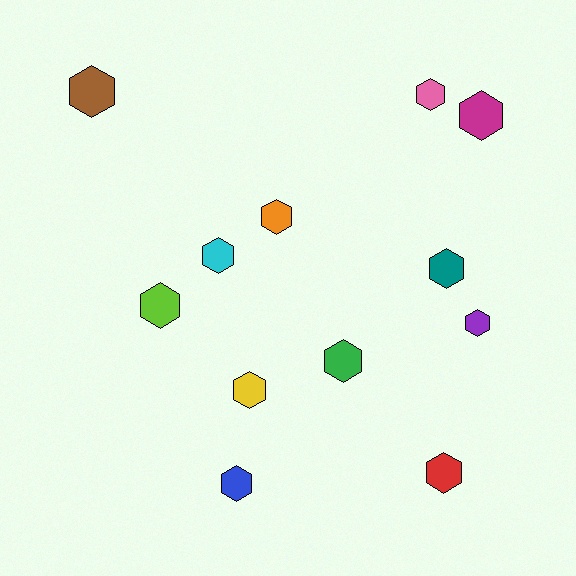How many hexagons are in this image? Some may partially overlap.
There are 12 hexagons.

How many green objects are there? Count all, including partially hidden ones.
There is 1 green object.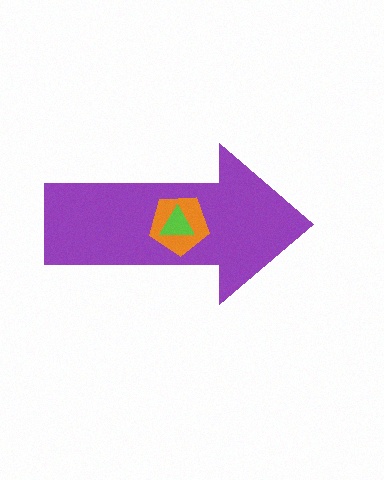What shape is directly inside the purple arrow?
The orange pentagon.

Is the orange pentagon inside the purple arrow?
Yes.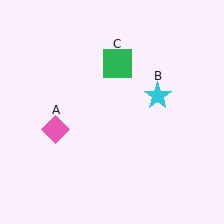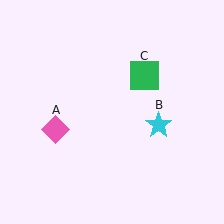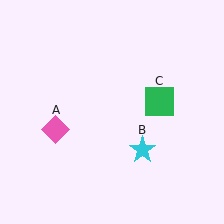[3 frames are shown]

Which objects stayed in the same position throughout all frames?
Pink diamond (object A) remained stationary.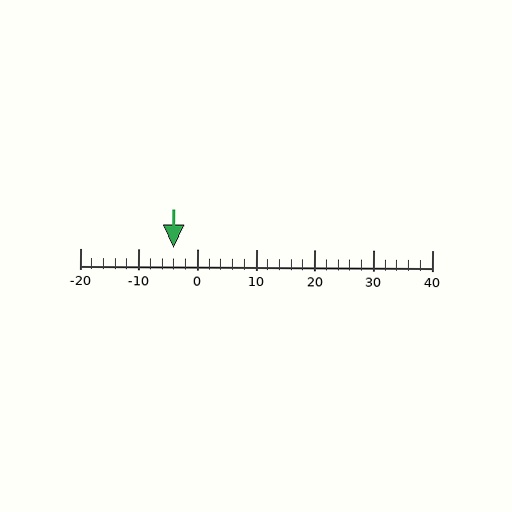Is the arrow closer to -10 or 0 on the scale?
The arrow is closer to 0.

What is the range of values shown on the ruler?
The ruler shows values from -20 to 40.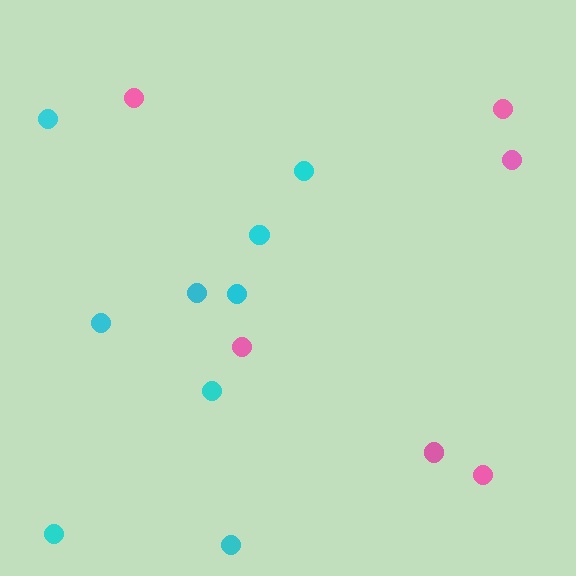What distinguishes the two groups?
There are 2 groups: one group of cyan circles (9) and one group of pink circles (6).